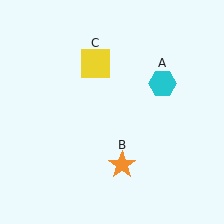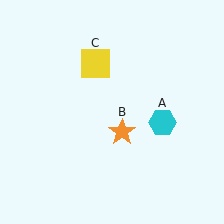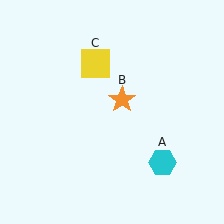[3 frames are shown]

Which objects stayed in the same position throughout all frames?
Yellow square (object C) remained stationary.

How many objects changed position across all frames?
2 objects changed position: cyan hexagon (object A), orange star (object B).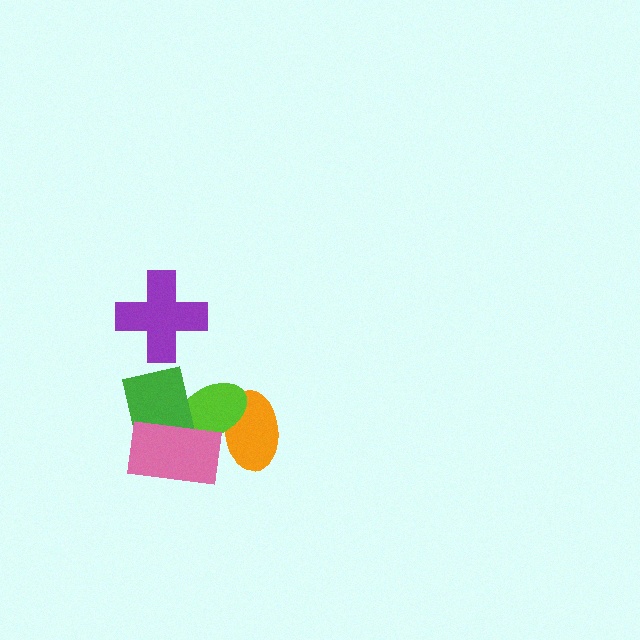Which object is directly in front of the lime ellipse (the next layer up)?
The green rectangle is directly in front of the lime ellipse.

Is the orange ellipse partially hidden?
Yes, it is partially covered by another shape.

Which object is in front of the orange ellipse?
The lime ellipse is in front of the orange ellipse.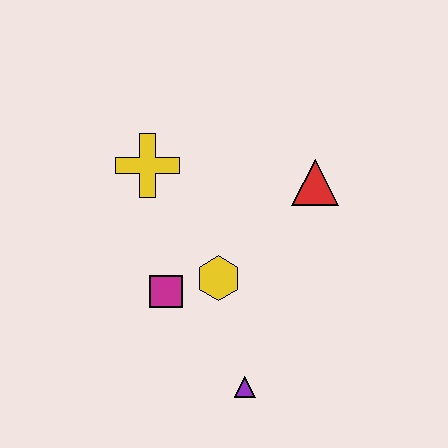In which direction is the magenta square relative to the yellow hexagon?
The magenta square is to the left of the yellow hexagon.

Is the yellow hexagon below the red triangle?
Yes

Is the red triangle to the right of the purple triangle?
Yes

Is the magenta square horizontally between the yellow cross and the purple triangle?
Yes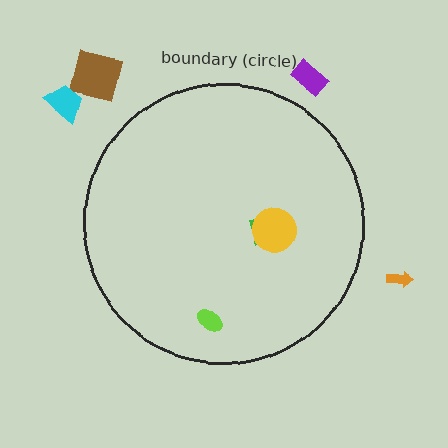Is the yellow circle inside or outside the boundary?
Inside.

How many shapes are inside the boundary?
3 inside, 4 outside.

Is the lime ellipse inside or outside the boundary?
Inside.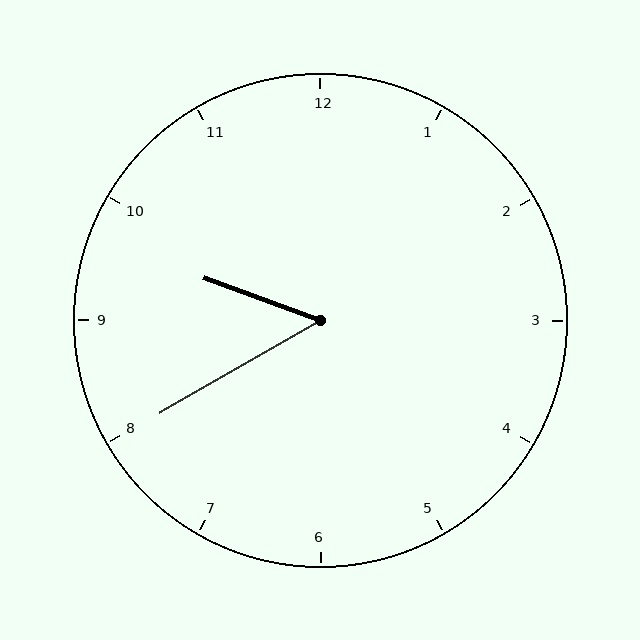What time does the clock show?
9:40.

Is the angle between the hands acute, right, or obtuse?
It is acute.